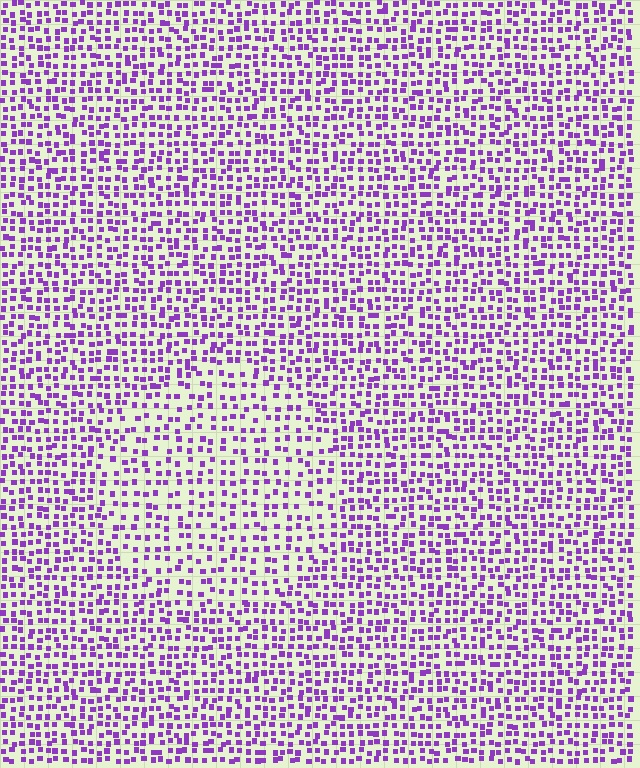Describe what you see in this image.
The image contains small purple elements arranged at two different densities. A circle-shaped region is visible where the elements are less densely packed than the surrounding area.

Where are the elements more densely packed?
The elements are more densely packed outside the circle boundary.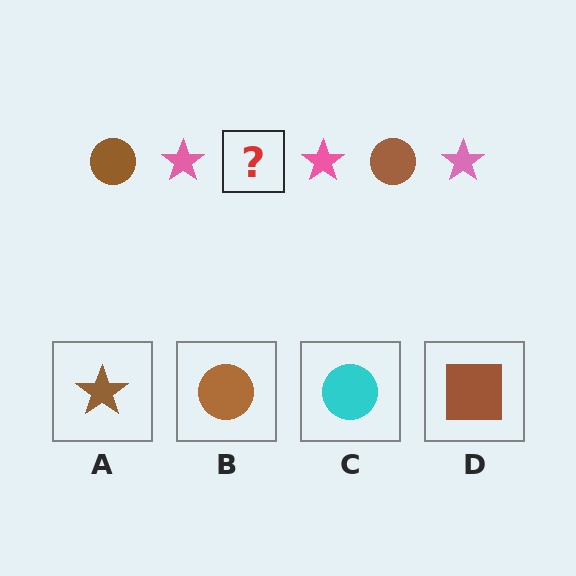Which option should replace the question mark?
Option B.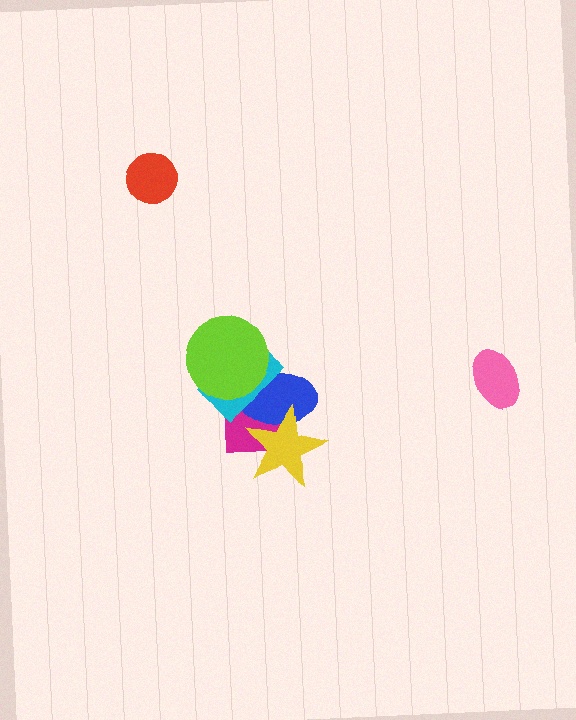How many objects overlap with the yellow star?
2 objects overlap with the yellow star.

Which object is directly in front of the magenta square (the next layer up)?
The blue ellipse is directly in front of the magenta square.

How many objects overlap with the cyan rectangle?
3 objects overlap with the cyan rectangle.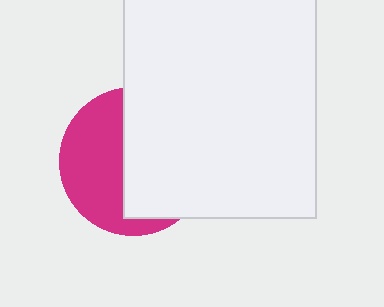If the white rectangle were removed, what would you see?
You would see the complete magenta circle.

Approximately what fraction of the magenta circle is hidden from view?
Roughly 55% of the magenta circle is hidden behind the white rectangle.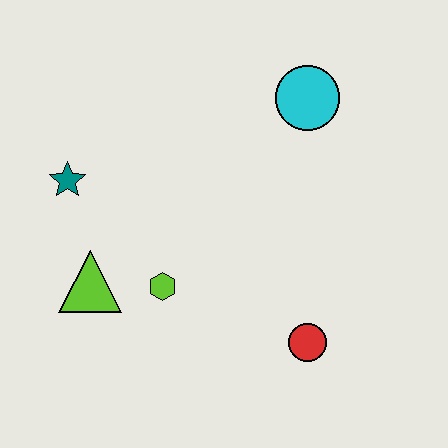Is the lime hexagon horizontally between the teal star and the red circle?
Yes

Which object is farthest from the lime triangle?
The cyan circle is farthest from the lime triangle.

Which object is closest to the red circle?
The lime hexagon is closest to the red circle.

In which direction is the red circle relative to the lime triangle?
The red circle is to the right of the lime triangle.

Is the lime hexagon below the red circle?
No